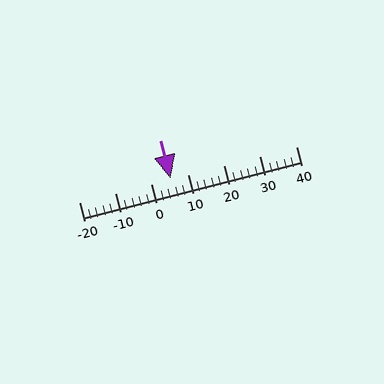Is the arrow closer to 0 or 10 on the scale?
The arrow is closer to 10.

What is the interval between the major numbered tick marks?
The major tick marks are spaced 10 units apart.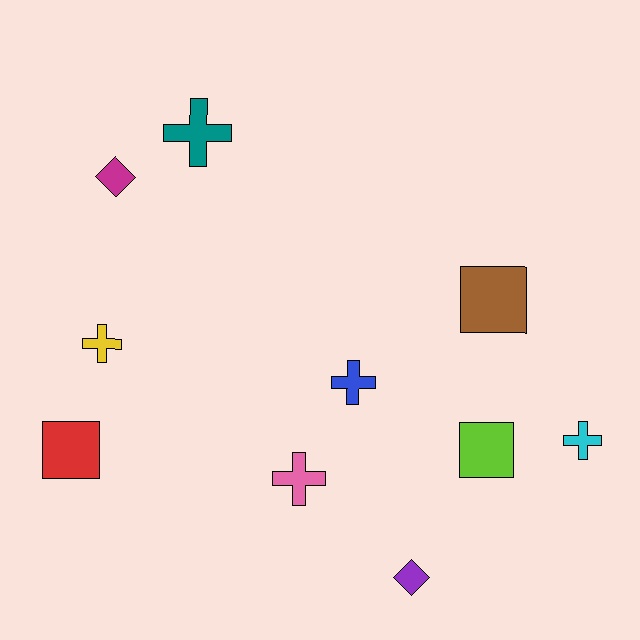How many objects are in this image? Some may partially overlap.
There are 10 objects.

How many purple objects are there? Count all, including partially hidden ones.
There is 1 purple object.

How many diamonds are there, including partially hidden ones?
There are 2 diamonds.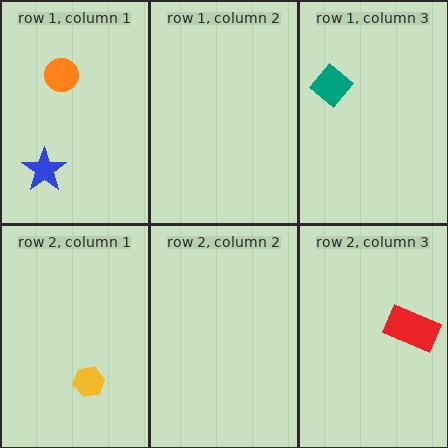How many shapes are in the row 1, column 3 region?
1.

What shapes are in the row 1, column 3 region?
The teal diamond.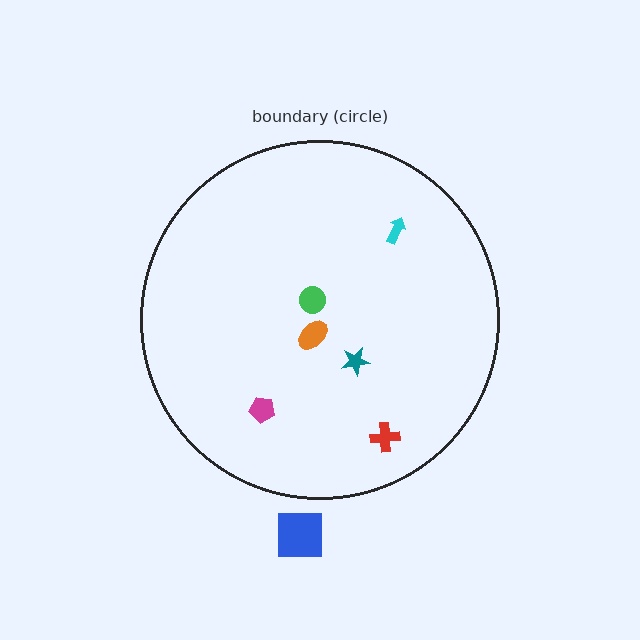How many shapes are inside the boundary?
6 inside, 1 outside.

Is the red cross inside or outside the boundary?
Inside.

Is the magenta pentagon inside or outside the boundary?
Inside.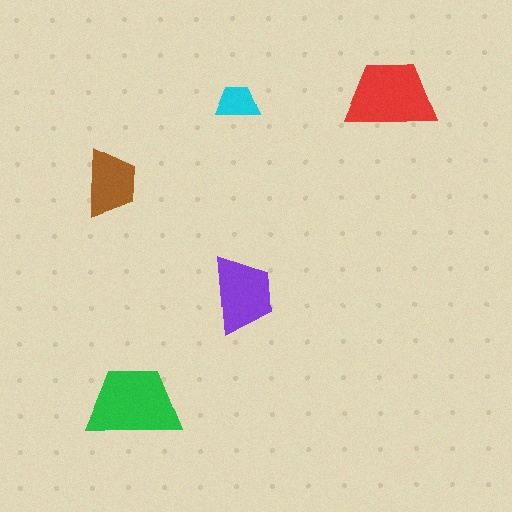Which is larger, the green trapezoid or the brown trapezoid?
The green one.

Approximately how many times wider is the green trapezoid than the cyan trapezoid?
About 2 times wider.